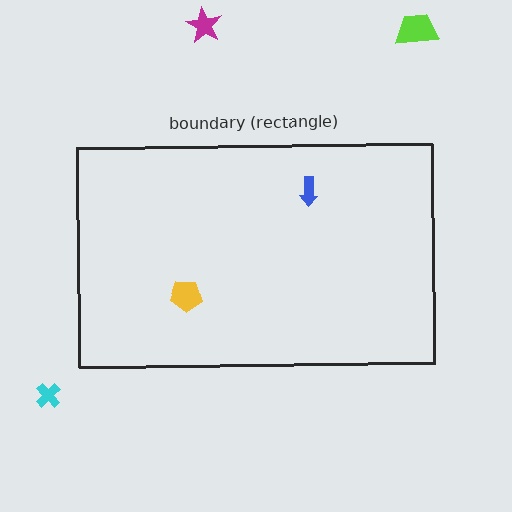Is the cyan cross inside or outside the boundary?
Outside.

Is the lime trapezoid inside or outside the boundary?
Outside.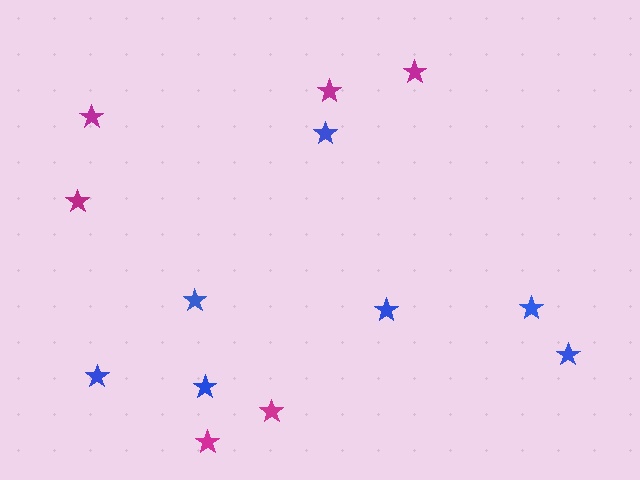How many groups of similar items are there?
There are 2 groups: one group of magenta stars (6) and one group of blue stars (7).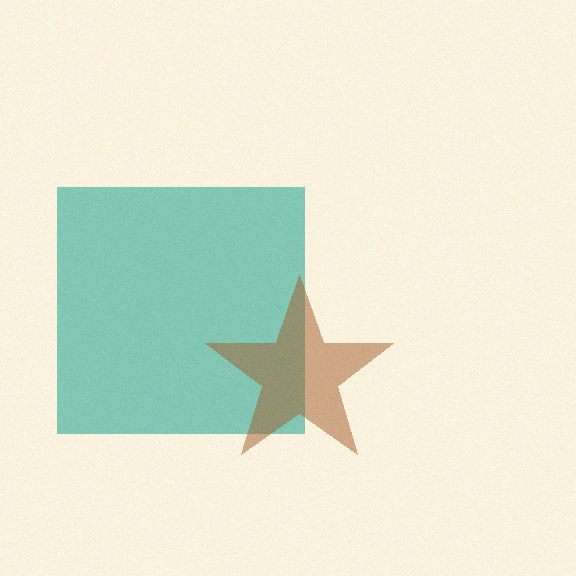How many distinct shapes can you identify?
There are 2 distinct shapes: a teal square, a brown star.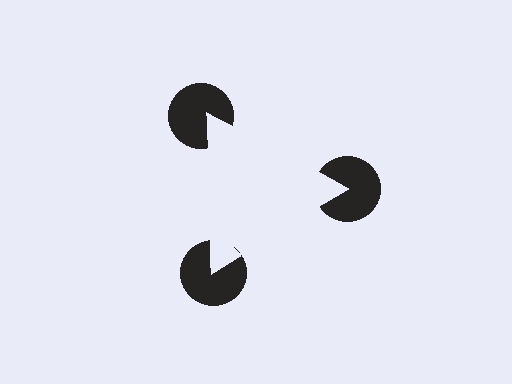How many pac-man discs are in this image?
There are 3 — one at each vertex of the illusory triangle.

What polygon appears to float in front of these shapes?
An illusory triangle — its edges are inferred from the aligned wedge cuts in the pac-man discs, not physically drawn.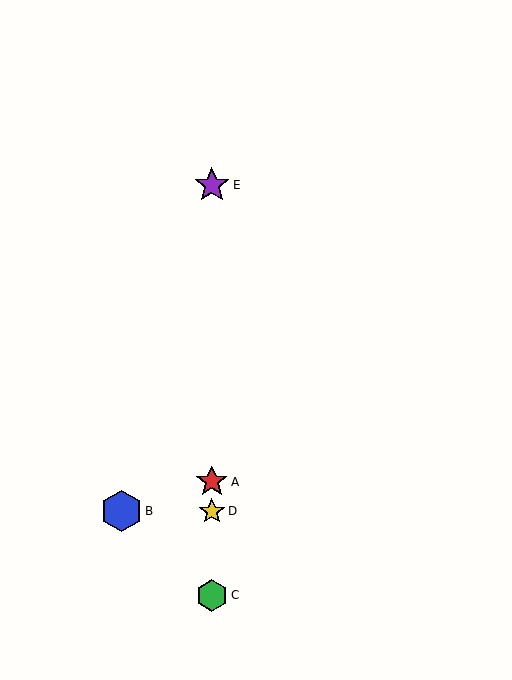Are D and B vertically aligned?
No, D is at x≈212 and B is at x≈121.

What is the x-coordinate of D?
Object D is at x≈212.